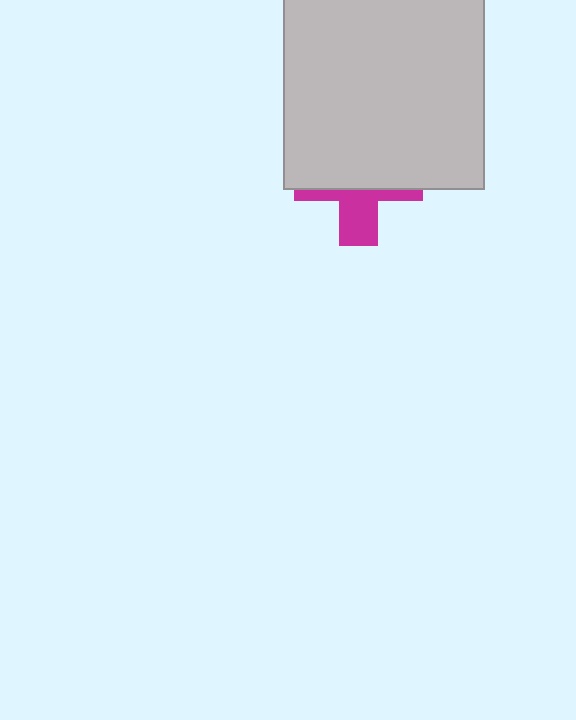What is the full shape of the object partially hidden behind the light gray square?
The partially hidden object is a magenta cross.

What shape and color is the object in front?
The object in front is a light gray square.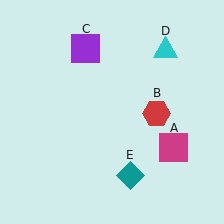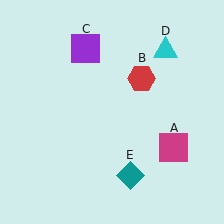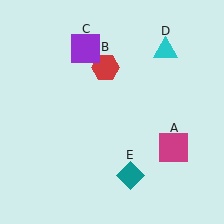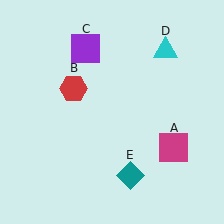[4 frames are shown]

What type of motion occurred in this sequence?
The red hexagon (object B) rotated counterclockwise around the center of the scene.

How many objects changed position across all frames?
1 object changed position: red hexagon (object B).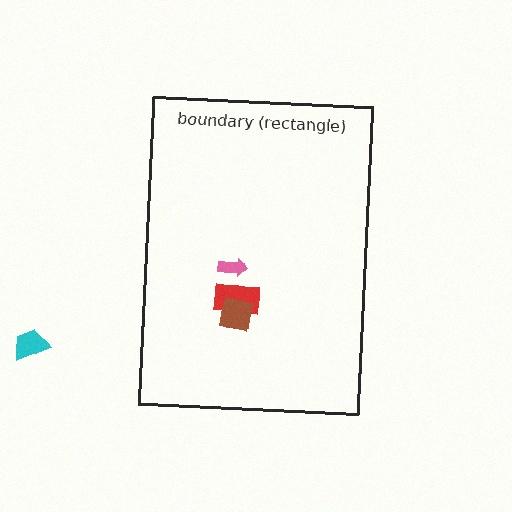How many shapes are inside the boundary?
3 inside, 1 outside.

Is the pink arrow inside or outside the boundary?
Inside.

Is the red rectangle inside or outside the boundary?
Inside.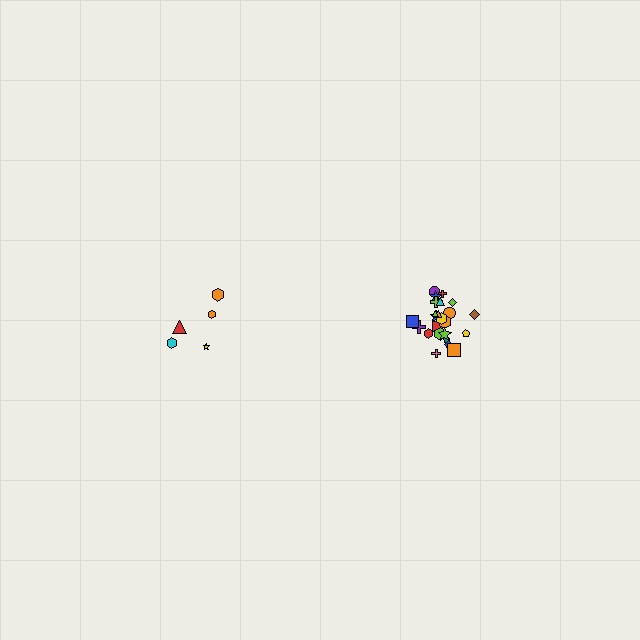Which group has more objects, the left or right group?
The right group.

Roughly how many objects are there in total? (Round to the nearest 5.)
Roughly 30 objects in total.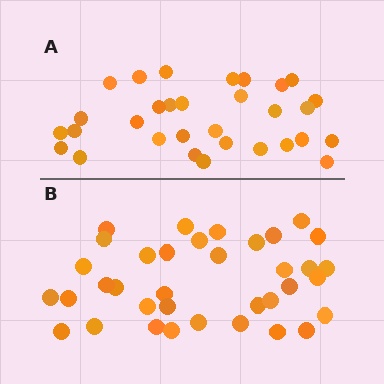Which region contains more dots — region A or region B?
Region B (the bottom region) has more dots.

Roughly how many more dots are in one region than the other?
Region B has about 5 more dots than region A.